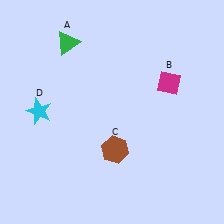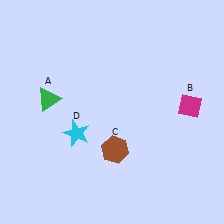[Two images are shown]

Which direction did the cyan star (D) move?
The cyan star (D) moved right.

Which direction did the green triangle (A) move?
The green triangle (A) moved down.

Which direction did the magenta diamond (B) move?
The magenta diamond (B) moved down.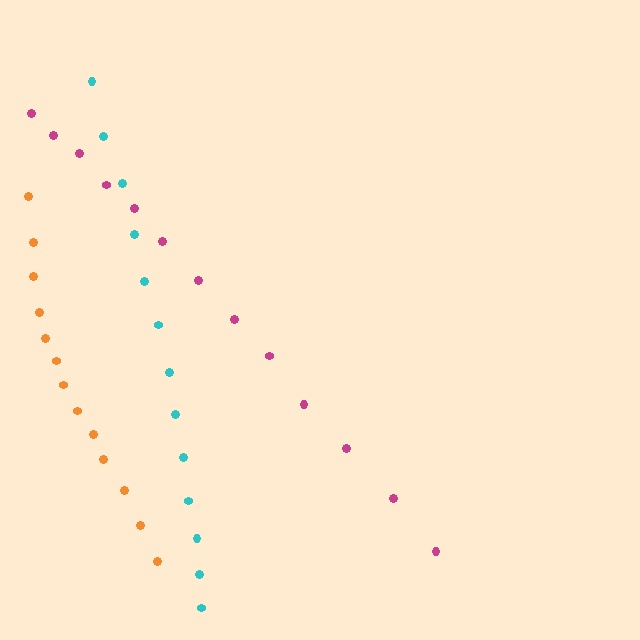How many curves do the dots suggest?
There are 3 distinct paths.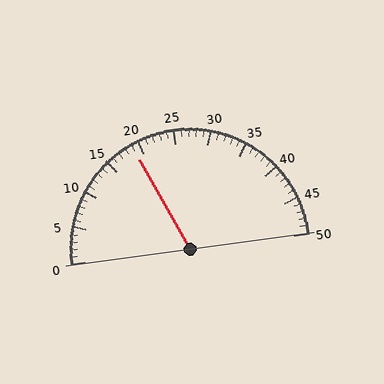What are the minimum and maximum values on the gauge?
The gauge ranges from 0 to 50.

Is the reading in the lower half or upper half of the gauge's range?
The reading is in the lower half of the range (0 to 50).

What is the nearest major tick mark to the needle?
The nearest major tick mark is 20.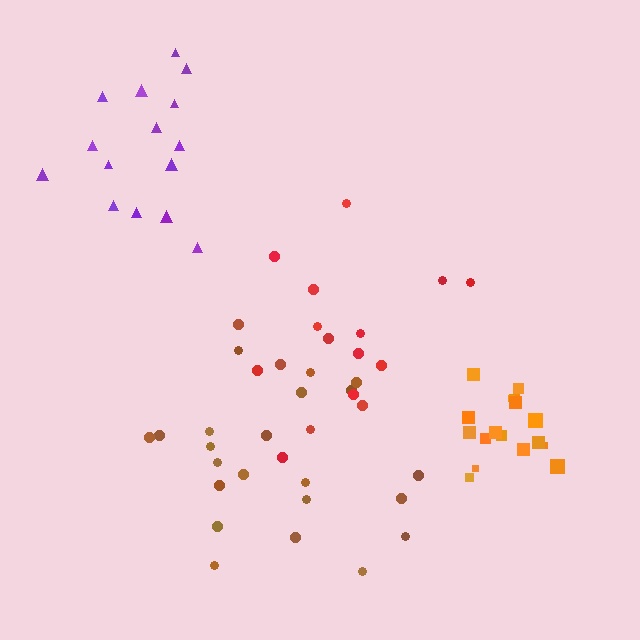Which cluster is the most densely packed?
Orange.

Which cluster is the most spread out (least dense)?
Red.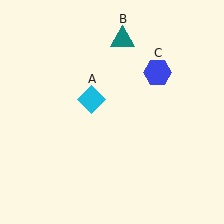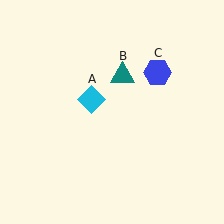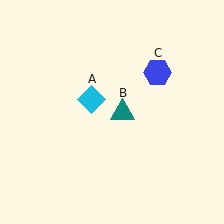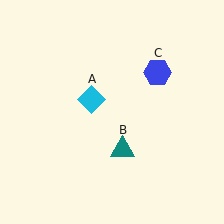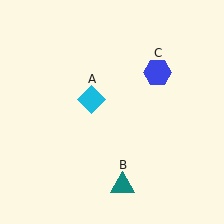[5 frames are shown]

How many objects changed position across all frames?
1 object changed position: teal triangle (object B).